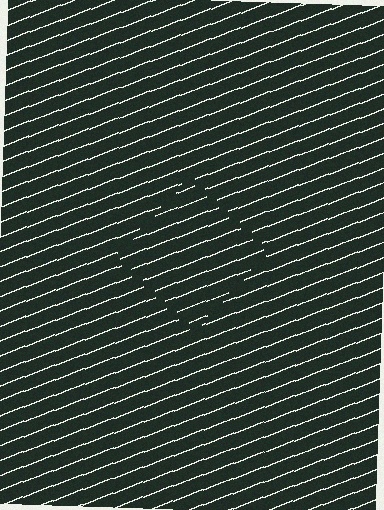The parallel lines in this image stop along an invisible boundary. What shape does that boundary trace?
An illusory square. The interior of the shape contains the same grating, shifted by half a period — the contour is defined by the phase discontinuity where line-ends from the inner and outer gratings abut.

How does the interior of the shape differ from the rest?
The interior of the shape contains the same grating, shifted by half a period — the contour is defined by the phase discontinuity where line-ends from the inner and outer gratings abut.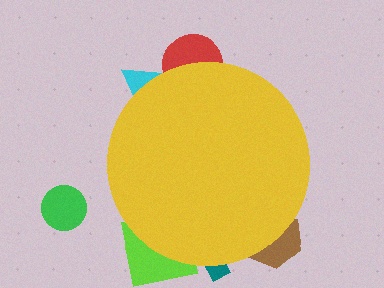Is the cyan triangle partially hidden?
Yes, the cyan triangle is partially hidden behind the yellow circle.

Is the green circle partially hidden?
No, the green circle is fully visible.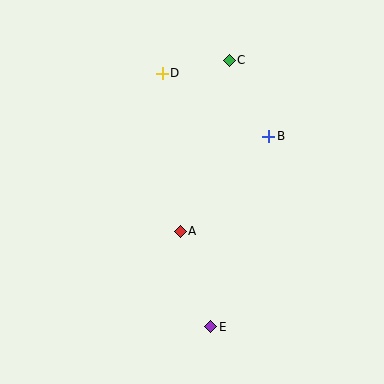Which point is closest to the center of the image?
Point A at (180, 231) is closest to the center.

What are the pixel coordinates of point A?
Point A is at (180, 231).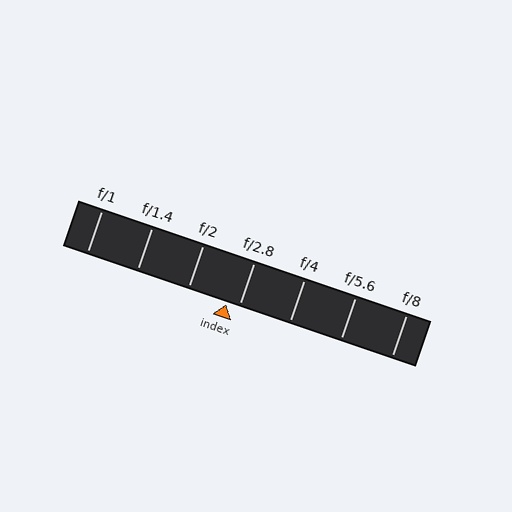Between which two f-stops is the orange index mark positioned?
The index mark is between f/2 and f/2.8.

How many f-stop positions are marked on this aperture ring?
There are 7 f-stop positions marked.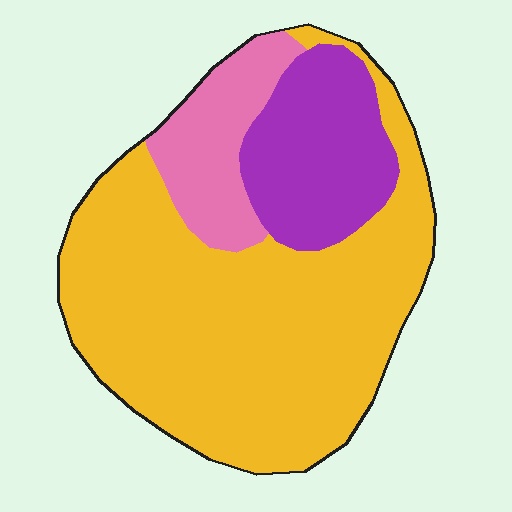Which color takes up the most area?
Yellow, at roughly 65%.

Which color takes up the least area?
Pink, at roughly 15%.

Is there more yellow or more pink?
Yellow.